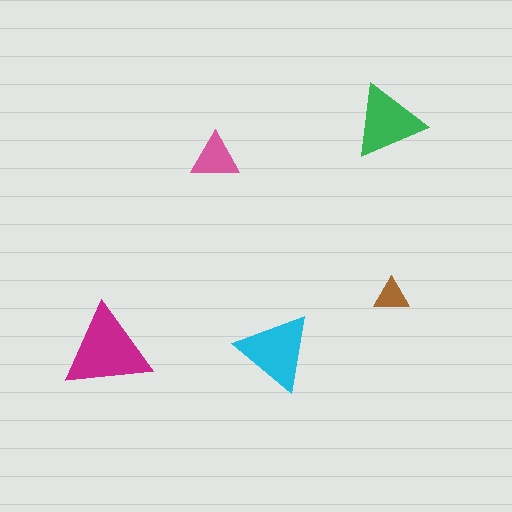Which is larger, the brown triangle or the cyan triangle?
The cyan one.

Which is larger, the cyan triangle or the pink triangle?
The cyan one.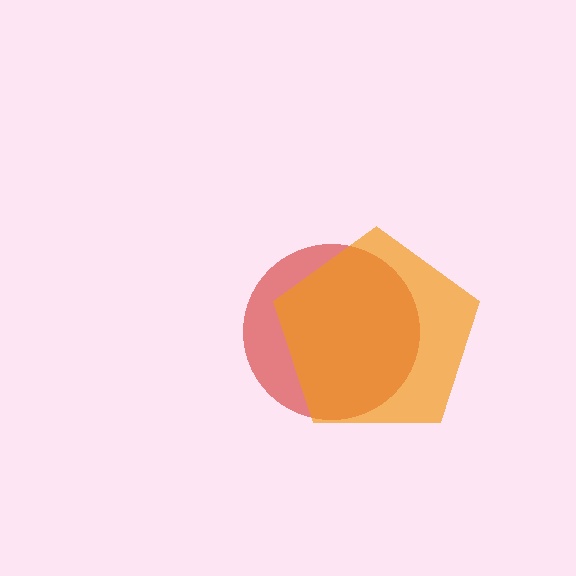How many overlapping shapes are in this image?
There are 2 overlapping shapes in the image.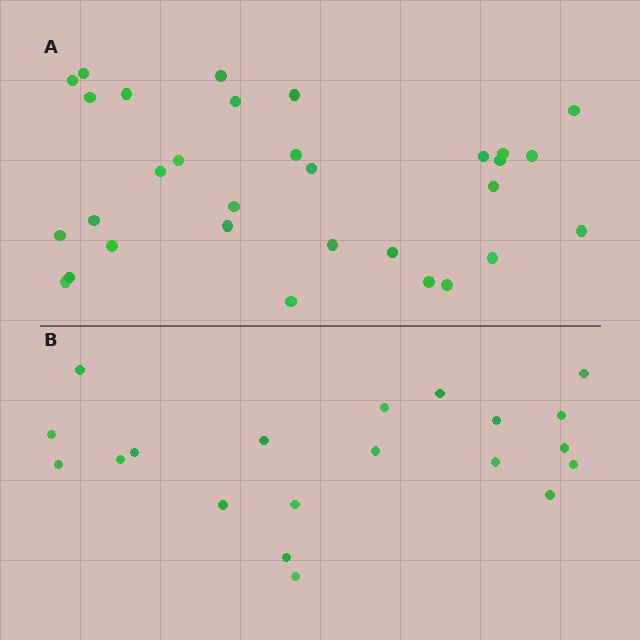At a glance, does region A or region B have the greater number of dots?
Region A (the top region) has more dots.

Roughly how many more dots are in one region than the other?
Region A has roughly 12 or so more dots than region B.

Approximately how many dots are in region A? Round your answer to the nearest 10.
About 30 dots. (The exact count is 31, which rounds to 30.)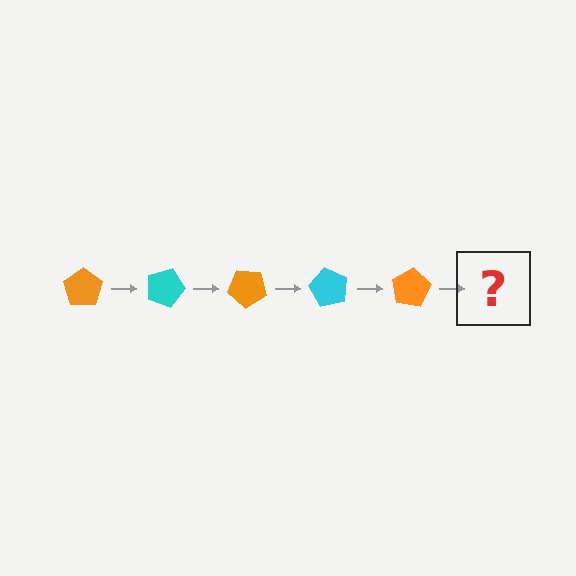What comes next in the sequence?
The next element should be a cyan pentagon, rotated 100 degrees from the start.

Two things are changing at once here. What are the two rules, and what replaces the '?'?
The two rules are that it rotates 20 degrees each step and the color cycles through orange and cyan. The '?' should be a cyan pentagon, rotated 100 degrees from the start.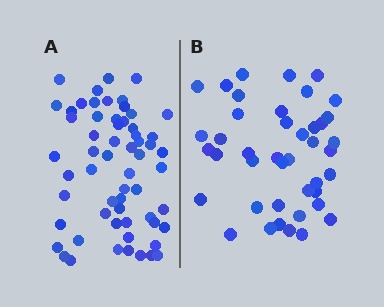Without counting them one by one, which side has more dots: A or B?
Region A (the left region) has more dots.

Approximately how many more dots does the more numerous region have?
Region A has approximately 20 more dots than region B.